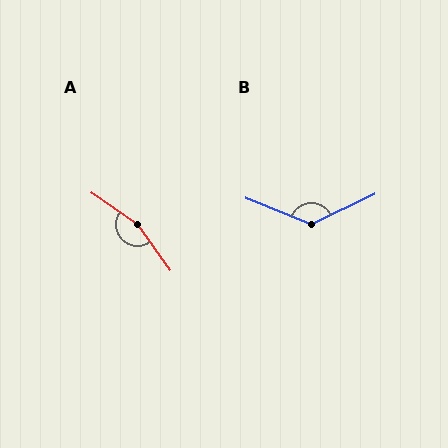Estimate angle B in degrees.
Approximately 132 degrees.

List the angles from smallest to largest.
B (132°), A (160°).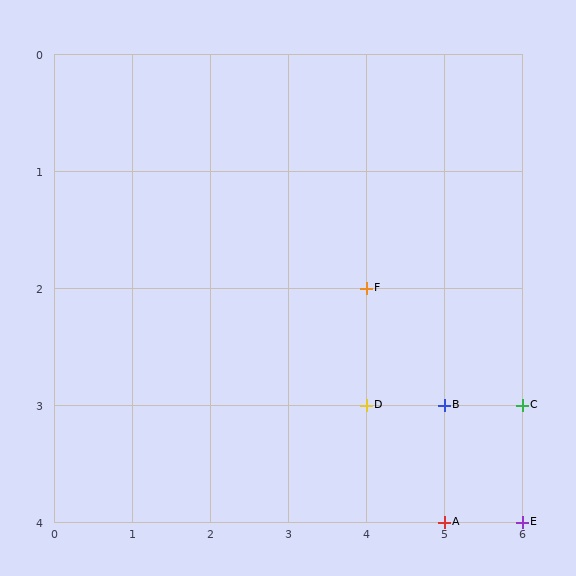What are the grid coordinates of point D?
Point D is at grid coordinates (4, 3).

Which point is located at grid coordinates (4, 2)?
Point F is at (4, 2).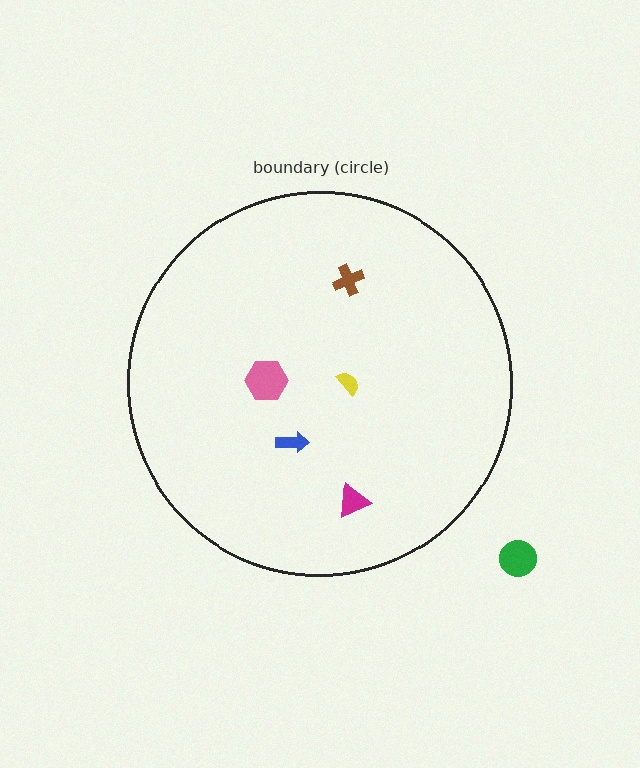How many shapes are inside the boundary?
5 inside, 1 outside.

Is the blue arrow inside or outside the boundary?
Inside.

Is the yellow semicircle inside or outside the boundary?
Inside.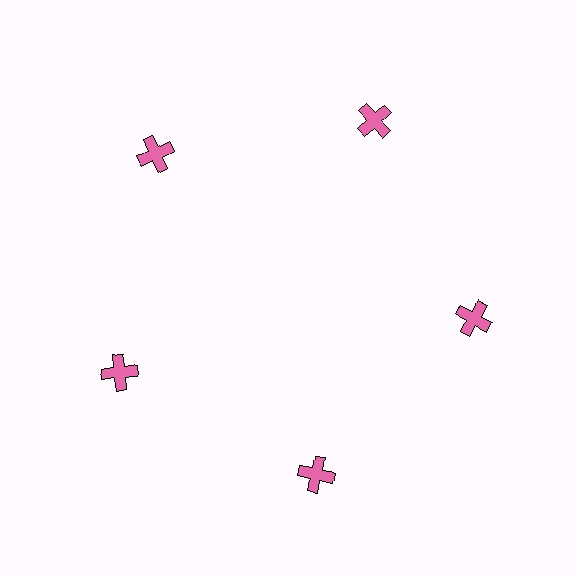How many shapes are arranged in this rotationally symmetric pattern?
There are 5 shapes, arranged in 5 groups of 1.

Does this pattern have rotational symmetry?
Yes, this pattern has 5-fold rotational symmetry. It looks the same after rotating 72 degrees around the center.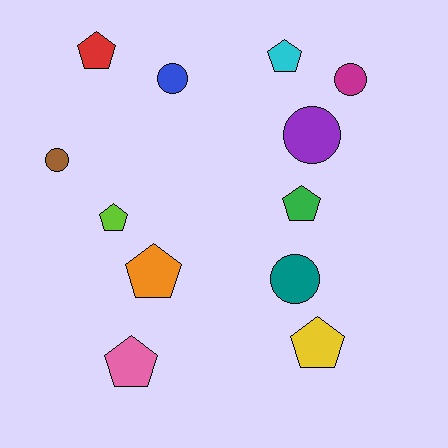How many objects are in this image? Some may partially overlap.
There are 12 objects.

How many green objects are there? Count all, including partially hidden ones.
There is 1 green object.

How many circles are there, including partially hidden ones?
There are 5 circles.